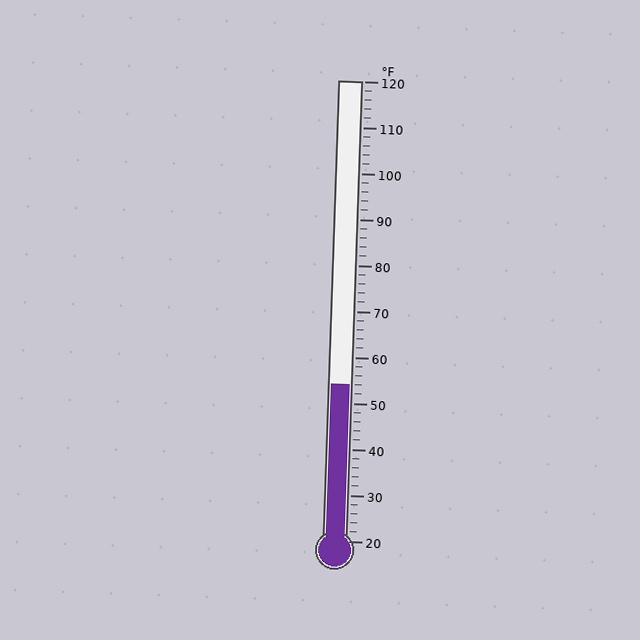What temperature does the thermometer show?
The thermometer shows approximately 54°F.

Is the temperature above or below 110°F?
The temperature is below 110°F.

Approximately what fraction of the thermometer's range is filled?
The thermometer is filled to approximately 35% of its range.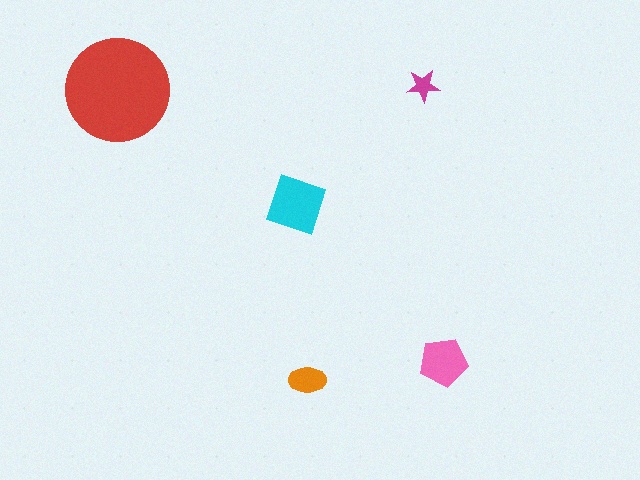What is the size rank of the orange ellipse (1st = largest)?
4th.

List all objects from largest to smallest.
The red circle, the cyan square, the pink pentagon, the orange ellipse, the magenta star.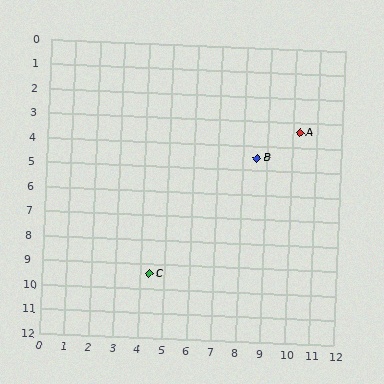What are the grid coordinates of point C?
Point C is at approximately (4.4, 9.4).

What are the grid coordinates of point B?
Point B is at approximately (8.6, 4.5).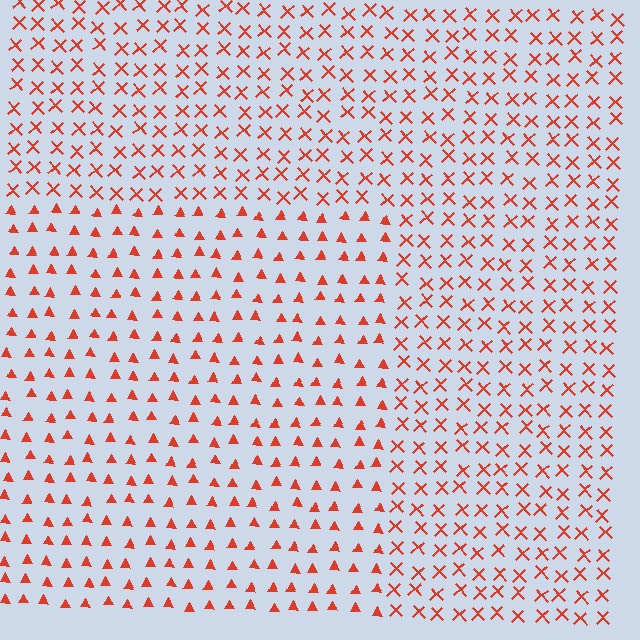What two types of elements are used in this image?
The image uses triangles inside the rectangle region and X marks outside it.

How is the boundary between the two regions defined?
The boundary is defined by a change in element shape: triangles inside vs. X marks outside. All elements share the same color and spacing.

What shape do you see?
I see a rectangle.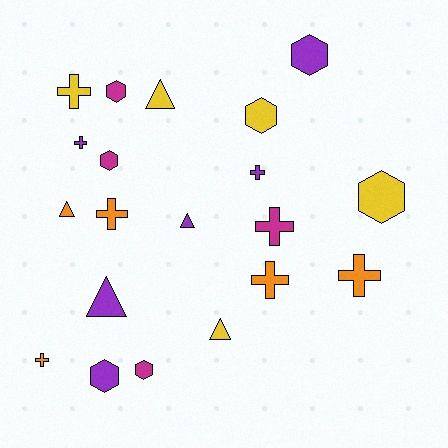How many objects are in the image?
There are 20 objects.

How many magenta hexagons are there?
There are 3 magenta hexagons.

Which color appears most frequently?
Purple, with 6 objects.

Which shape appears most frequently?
Cross, with 8 objects.